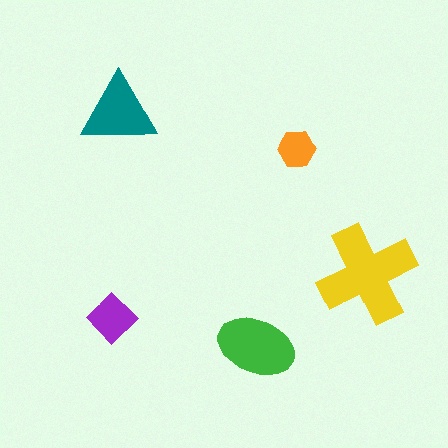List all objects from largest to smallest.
The yellow cross, the green ellipse, the teal triangle, the purple diamond, the orange hexagon.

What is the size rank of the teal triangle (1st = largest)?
3rd.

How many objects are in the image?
There are 5 objects in the image.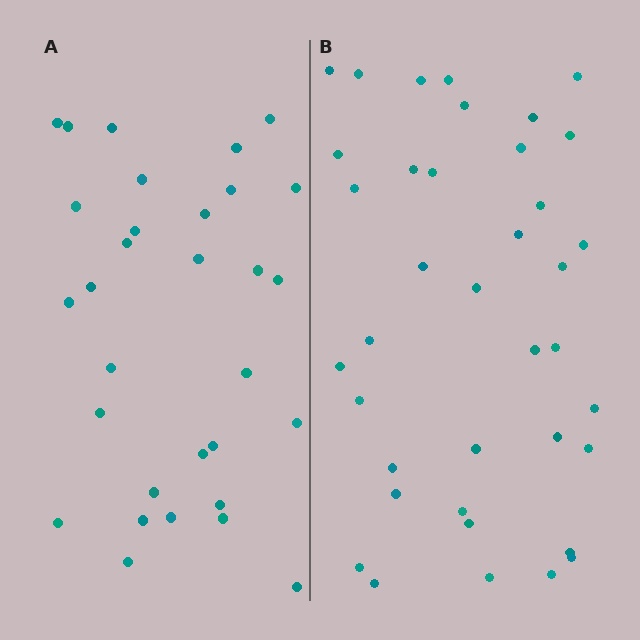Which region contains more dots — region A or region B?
Region B (the right region) has more dots.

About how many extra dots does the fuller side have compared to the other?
Region B has roughly 8 or so more dots than region A.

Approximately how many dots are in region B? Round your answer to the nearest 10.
About 40 dots. (The exact count is 38, which rounds to 40.)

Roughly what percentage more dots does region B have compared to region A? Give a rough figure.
About 25% more.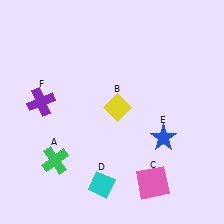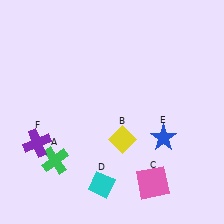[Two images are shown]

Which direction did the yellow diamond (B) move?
The yellow diamond (B) moved down.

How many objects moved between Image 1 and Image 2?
2 objects moved between the two images.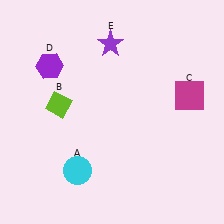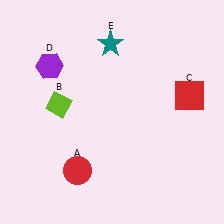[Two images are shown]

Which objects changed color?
A changed from cyan to red. C changed from magenta to red. E changed from purple to teal.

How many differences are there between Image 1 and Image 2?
There are 3 differences between the two images.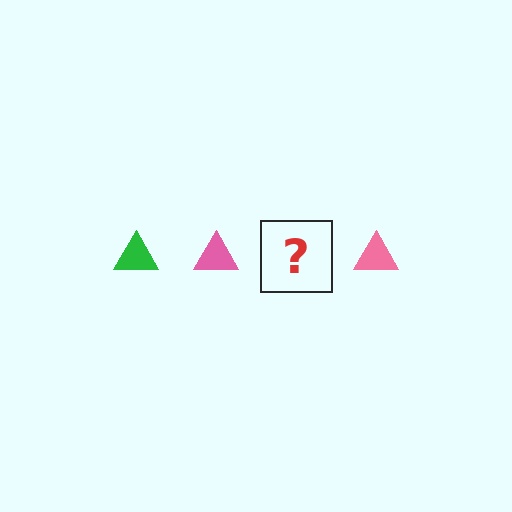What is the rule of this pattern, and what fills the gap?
The rule is that the pattern cycles through green, pink triangles. The gap should be filled with a green triangle.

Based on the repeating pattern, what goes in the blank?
The blank should be a green triangle.